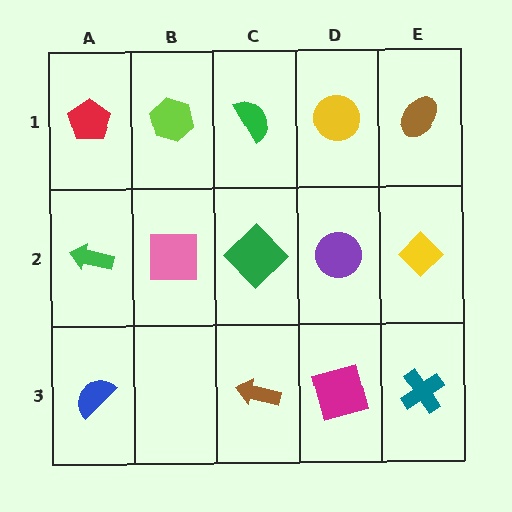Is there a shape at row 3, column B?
No, that cell is empty.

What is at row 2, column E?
A yellow diamond.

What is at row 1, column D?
A yellow circle.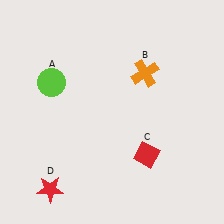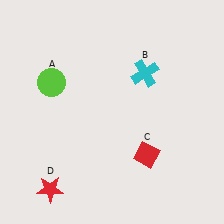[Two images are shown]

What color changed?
The cross (B) changed from orange in Image 1 to cyan in Image 2.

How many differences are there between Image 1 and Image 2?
There is 1 difference between the two images.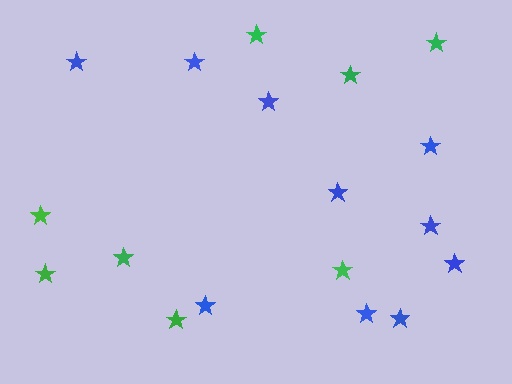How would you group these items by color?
There are 2 groups: one group of blue stars (10) and one group of green stars (8).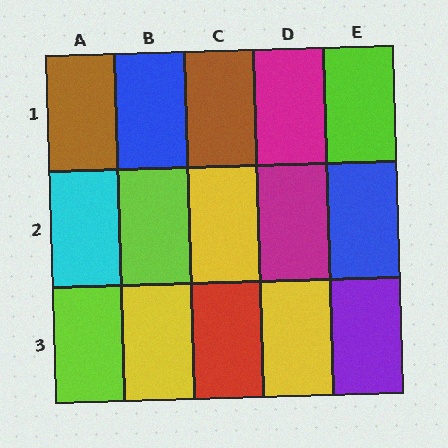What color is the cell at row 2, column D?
Magenta.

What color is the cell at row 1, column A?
Brown.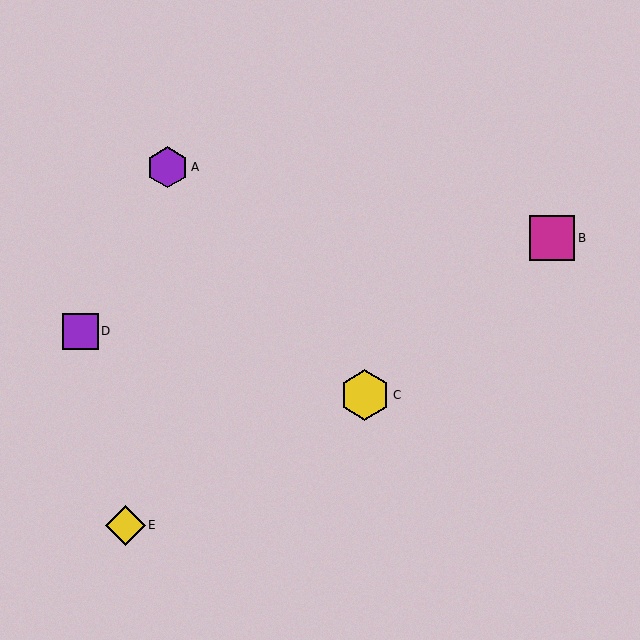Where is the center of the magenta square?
The center of the magenta square is at (552, 238).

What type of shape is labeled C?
Shape C is a yellow hexagon.